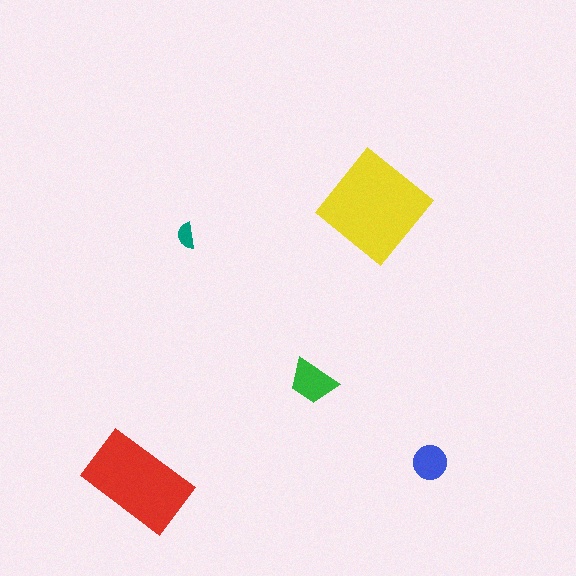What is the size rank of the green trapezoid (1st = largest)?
3rd.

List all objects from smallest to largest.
The teal semicircle, the blue circle, the green trapezoid, the red rectangle, the yellow diamond.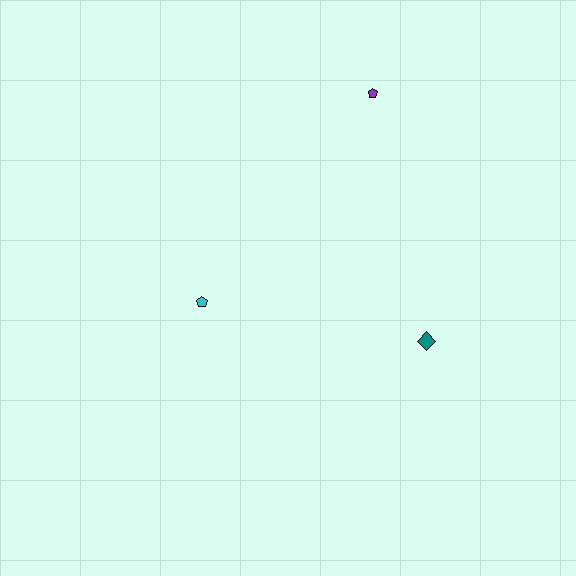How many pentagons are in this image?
There are 2 pentagons.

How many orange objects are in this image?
There are no orange objects.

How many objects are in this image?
There are 3 objects.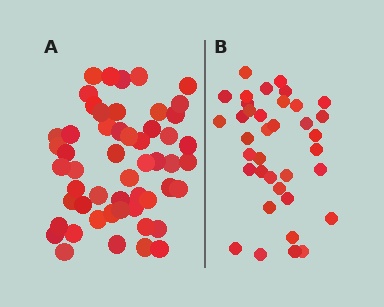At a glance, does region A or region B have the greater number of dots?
Region A (the left region) has more dots.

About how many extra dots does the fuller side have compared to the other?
Region A has approximately 15 more dots than region B.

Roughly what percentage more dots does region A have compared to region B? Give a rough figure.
About 45% more.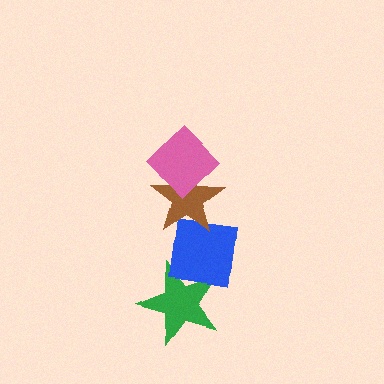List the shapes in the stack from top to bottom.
From top to bottom: the pink diamond, the brown star, the blue square, the green star.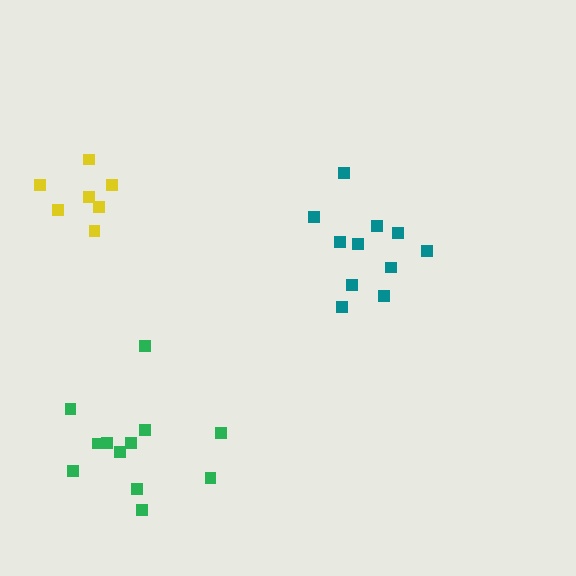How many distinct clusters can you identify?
There are 3 distinct clusters.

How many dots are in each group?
Group 1: 11 dots, Group 2: 7 dots, Group 3: 12 dots (30 total).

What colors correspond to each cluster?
The clusters are colored: teal, yellow, green.